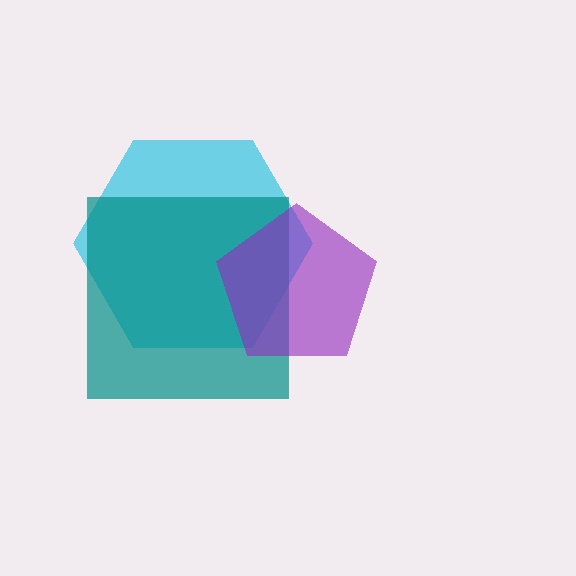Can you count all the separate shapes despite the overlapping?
Yes, there are 3 separate shapes.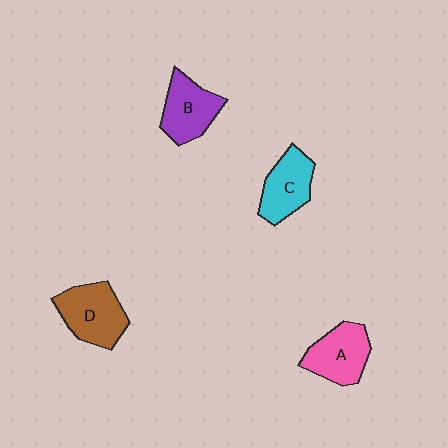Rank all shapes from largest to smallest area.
From largest to smallest: D (brown), A (pink), B (purple), C (cyan).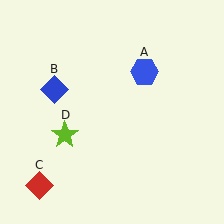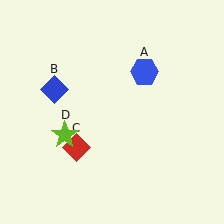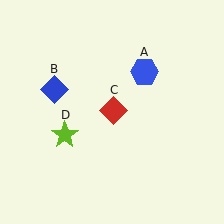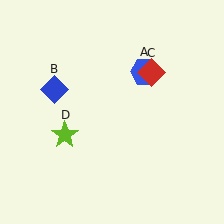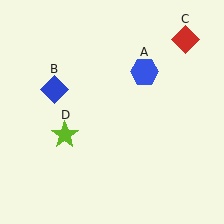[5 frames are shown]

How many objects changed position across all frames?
1 object changed position: red diamond (object C).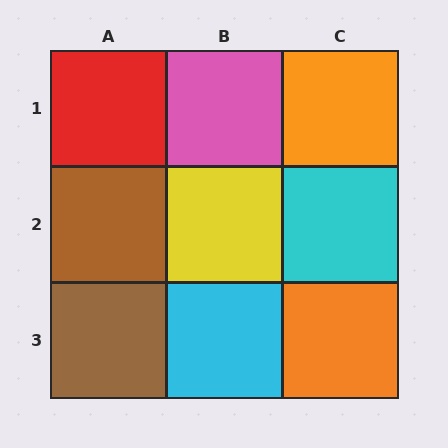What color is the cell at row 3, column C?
Orange.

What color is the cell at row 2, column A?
Brown.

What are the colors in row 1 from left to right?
Red, pink, orange.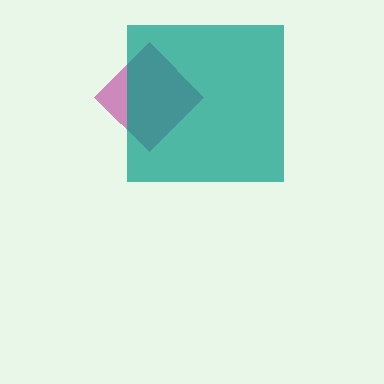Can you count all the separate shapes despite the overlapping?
Yes, there are 2 separate shapes.